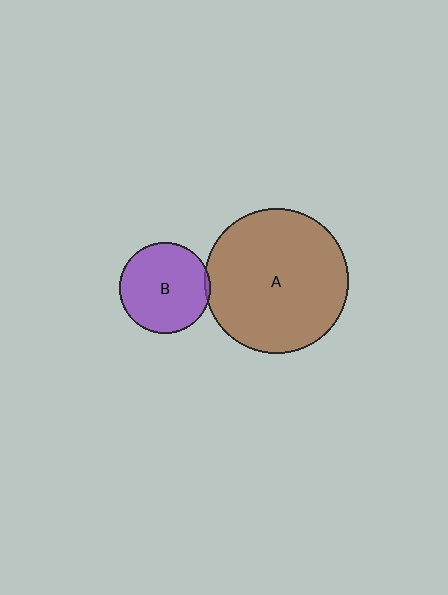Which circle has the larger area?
Circle A (brown).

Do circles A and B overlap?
Yes.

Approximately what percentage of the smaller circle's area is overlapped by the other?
Approximately 5%.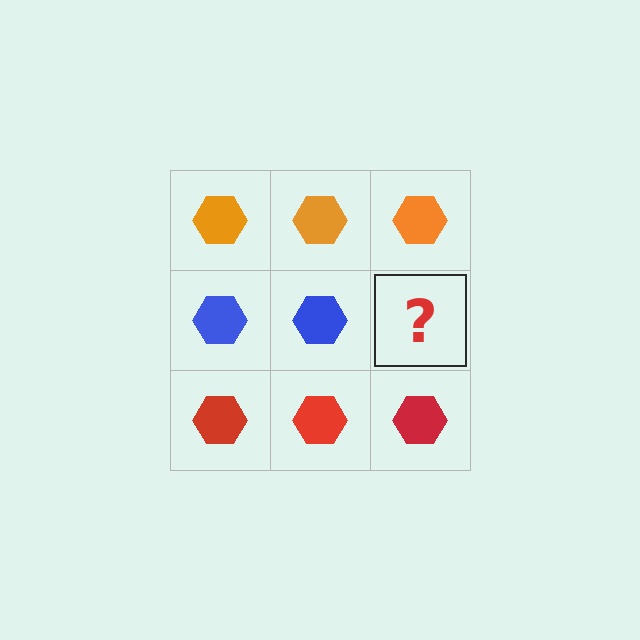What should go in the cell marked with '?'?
The missing cell should contain a blue hexagon.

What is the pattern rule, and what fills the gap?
The rule is that each row has a consistent color. The gap should be filled with a blue hexagon.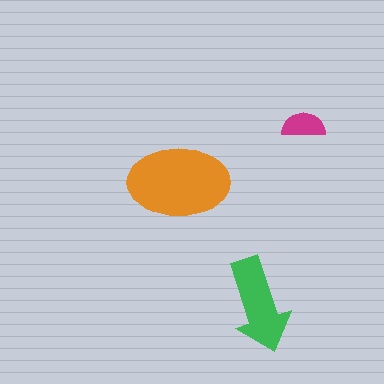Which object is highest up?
The magenta semicircle is topmost.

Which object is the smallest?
The magenta semicircle.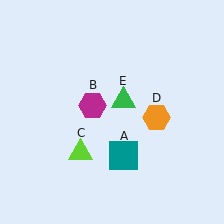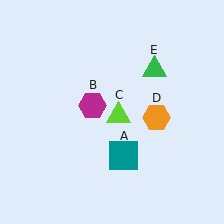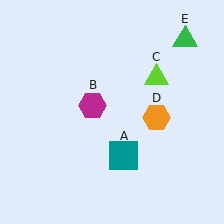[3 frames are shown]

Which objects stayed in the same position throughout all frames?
Teal square (object A) and magenta hexagon (object B) and orange hexagon (object D) remained stationary.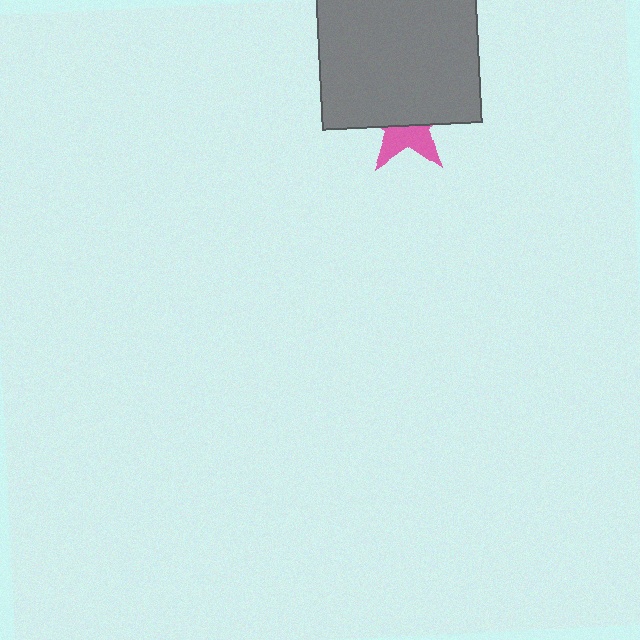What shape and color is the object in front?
The object in front is a gray square.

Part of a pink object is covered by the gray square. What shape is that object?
It is a star.